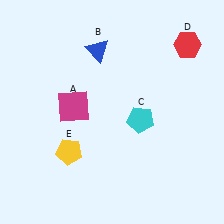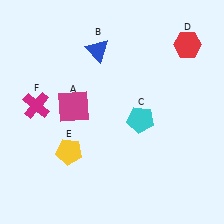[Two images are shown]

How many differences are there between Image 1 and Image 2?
There is 1 difference between the two images.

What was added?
A magenta cross (F) was added in Image 2.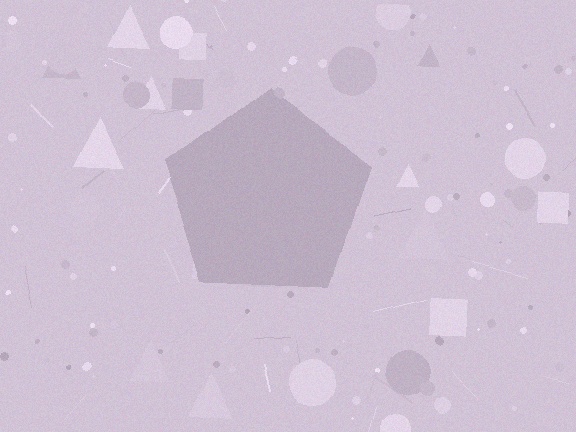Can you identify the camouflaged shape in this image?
The camouflaged shape is a pentagon.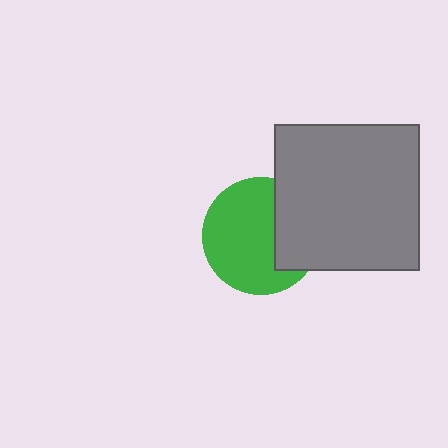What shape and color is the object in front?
The object in front is a gray rectangle.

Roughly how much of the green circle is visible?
Most of it is visible (roughly 68%).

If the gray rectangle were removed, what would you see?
You would see the complete green circle.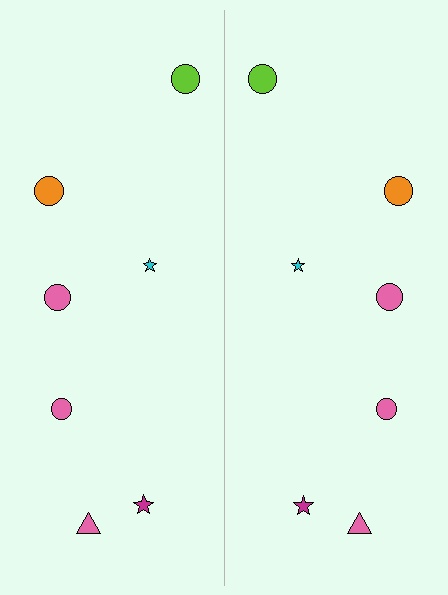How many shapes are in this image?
There are 14 shapes in this image.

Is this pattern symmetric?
Yes, this pattern has bilateral (reflection) symmetry.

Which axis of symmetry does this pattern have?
The pattern has a vertical axis of symmetry running through the center of the image.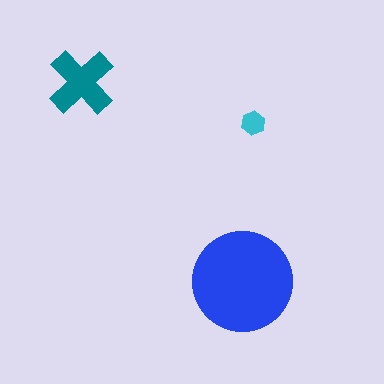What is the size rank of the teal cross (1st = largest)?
2nd.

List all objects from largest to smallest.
The blue circle, the teal cross, the cyan hexagon.